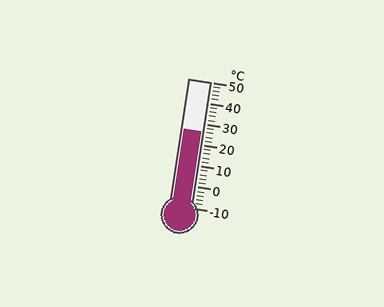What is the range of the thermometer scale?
The thermometer scale ranges from -10°C to 50°C.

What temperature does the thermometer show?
The thermometer shows approximately 26°C.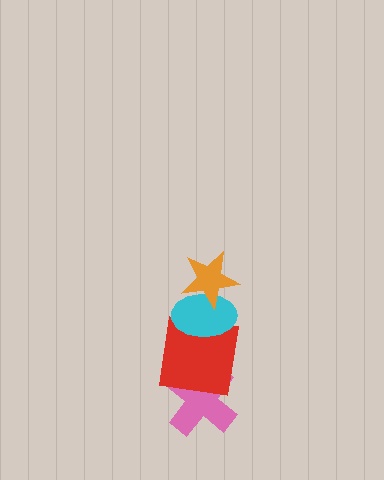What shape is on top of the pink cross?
The red square is on top of the pink cross.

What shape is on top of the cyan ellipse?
The orange star is on top of the cyan ellipse.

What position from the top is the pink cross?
The pink cross is 4th from the top.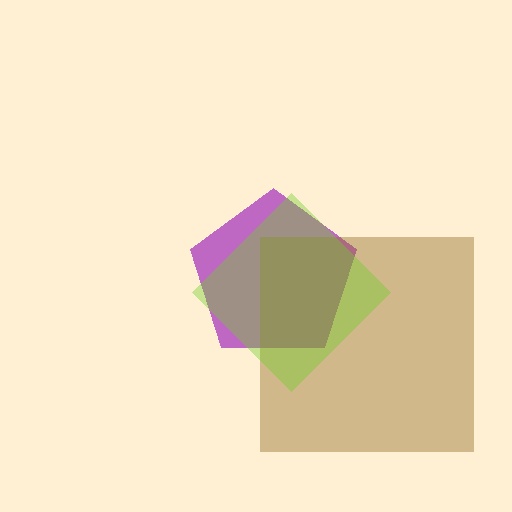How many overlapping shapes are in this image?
There are 3 overlapping shapes in the image.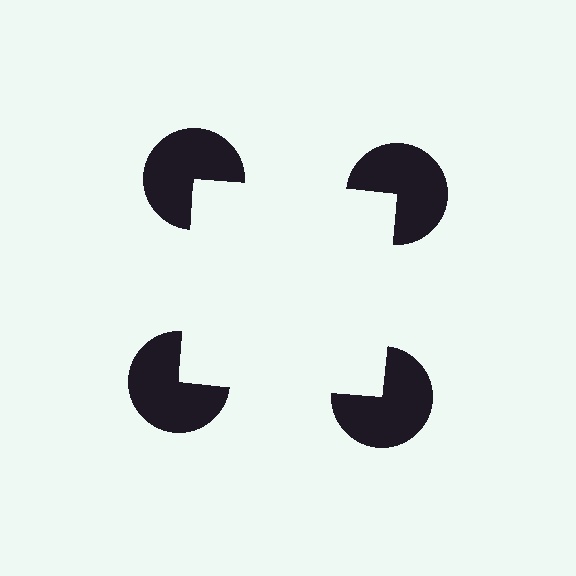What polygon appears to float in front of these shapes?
An illusory square — its edges are inferred from the aligned wedge cuts in the pac-man discs, not physically drawn.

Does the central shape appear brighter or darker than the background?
It typically appears slightly brighter than the background, even though no actual brightness change is drawn.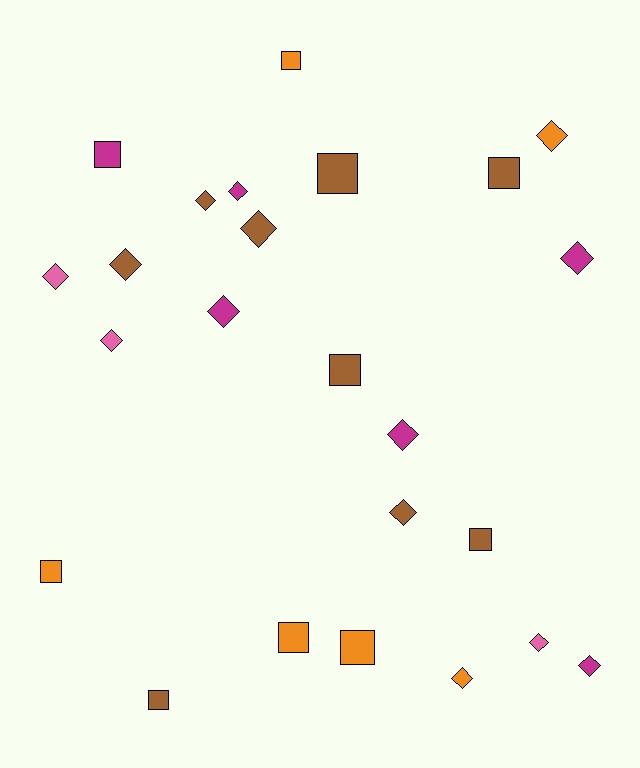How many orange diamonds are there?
There are 2 orange diamonds.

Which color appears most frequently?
Brown, with 9 objects.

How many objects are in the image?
There are 24 objects.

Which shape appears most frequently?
Diamond, with 14 objects.